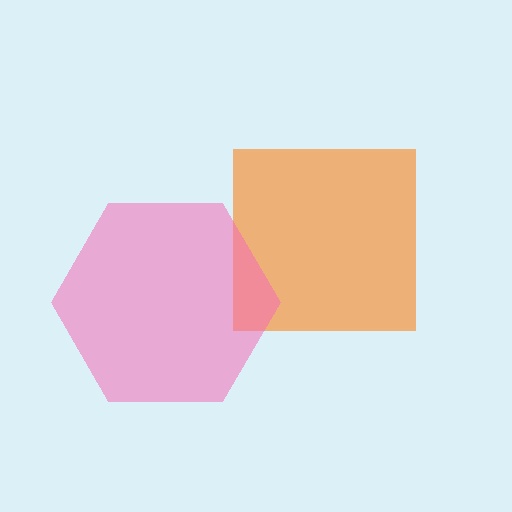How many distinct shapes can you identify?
There are 2 distinct shapes: an orange square, a pink hexagon.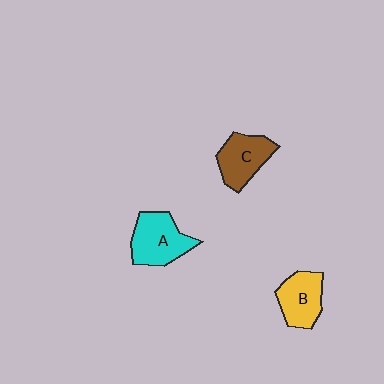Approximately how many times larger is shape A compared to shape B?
Approximately 1.2 times.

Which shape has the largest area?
Shape A (cyan).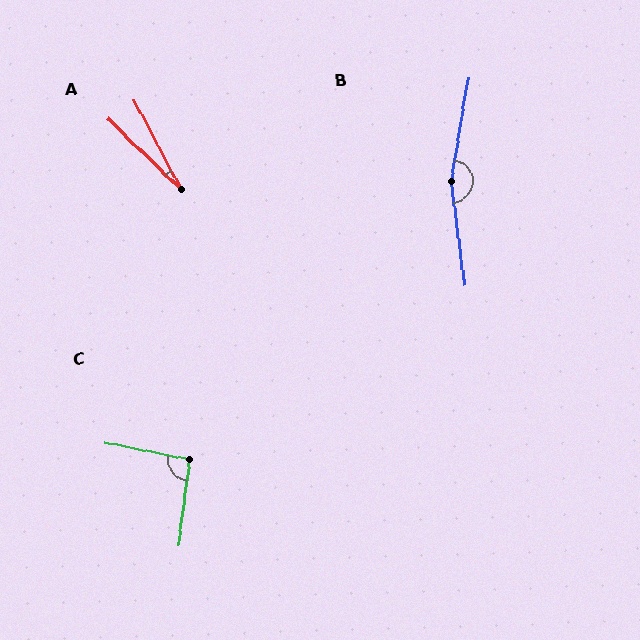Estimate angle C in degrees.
Approximately 94 degrees.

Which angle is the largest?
B, at approximately 163 degrees.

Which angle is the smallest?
A, at approximately 18 degrees.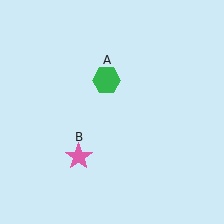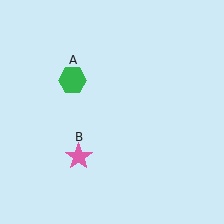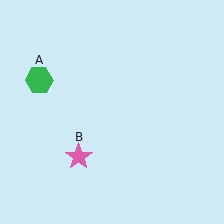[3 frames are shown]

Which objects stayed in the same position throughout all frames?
Pink star (object B) remained stationary.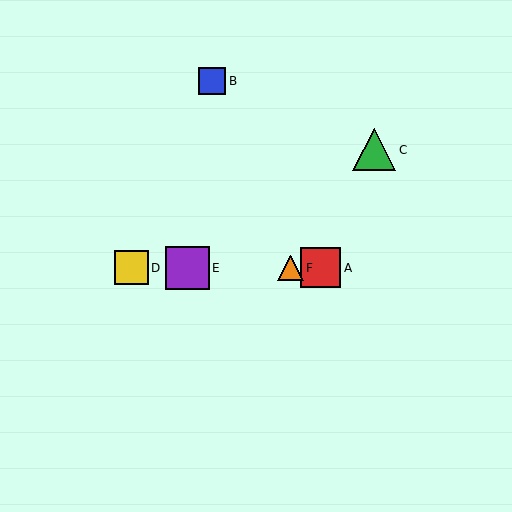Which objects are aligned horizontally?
Objects A, D, E, F are aligned horizontally.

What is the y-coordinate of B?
Object B is at y≈81.